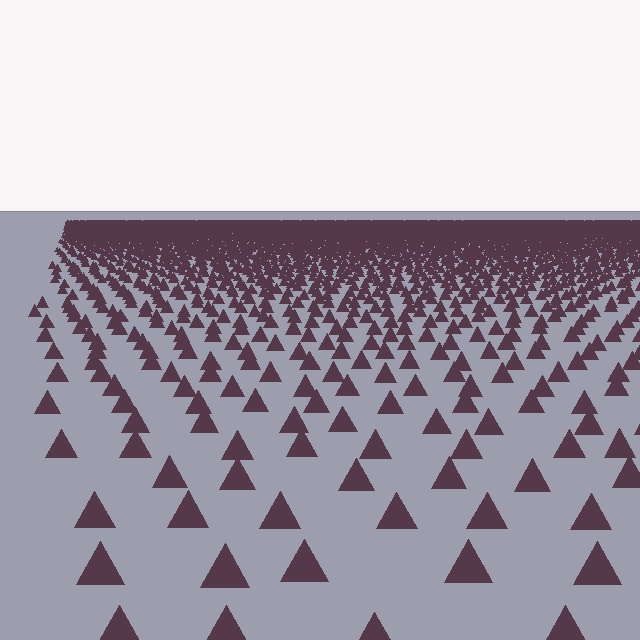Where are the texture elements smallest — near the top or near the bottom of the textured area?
Near the top.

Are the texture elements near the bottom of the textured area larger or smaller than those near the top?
Larger. Near the bottom, elements are closer to the viewer and appear at a bigger on-screen size.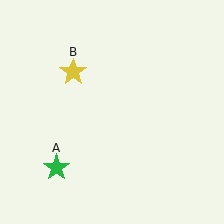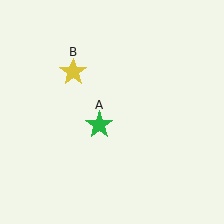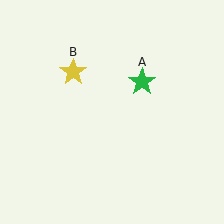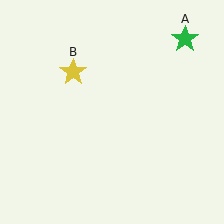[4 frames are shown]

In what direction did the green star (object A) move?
The green star (object A) moved up and to the right.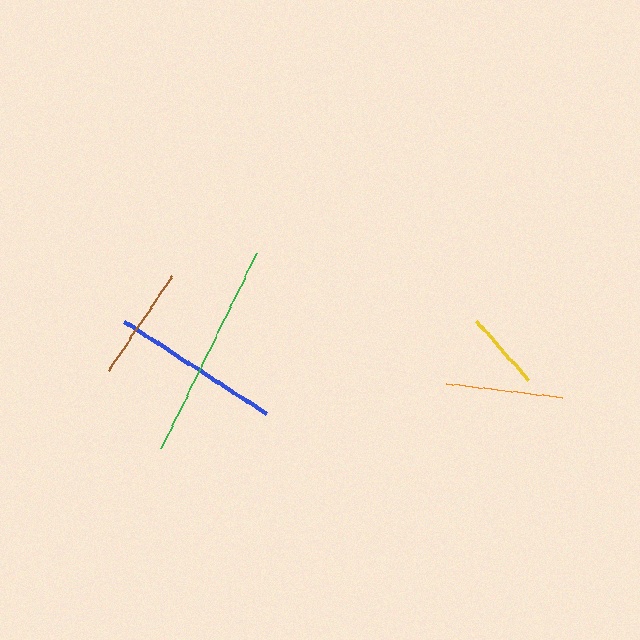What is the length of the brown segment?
The brown segment is approximately 116 pixels long.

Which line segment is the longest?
The green line is the longest at approximately 218 pixels.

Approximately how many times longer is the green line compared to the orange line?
The green line is approximately 1.9 times the length of the orange line.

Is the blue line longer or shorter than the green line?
The green line is longer than the blue line.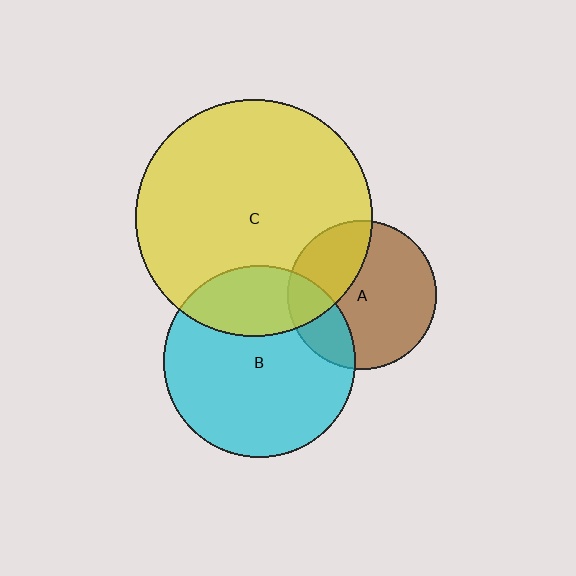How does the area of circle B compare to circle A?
Approximately 1.7 times.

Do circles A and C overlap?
Yes.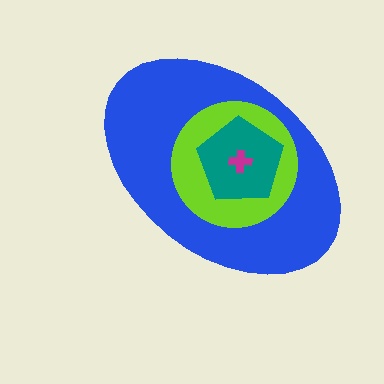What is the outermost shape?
The blue ellipse.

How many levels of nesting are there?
4.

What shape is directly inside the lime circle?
The teal pentagon.